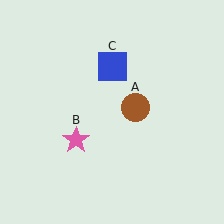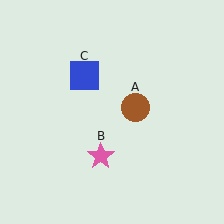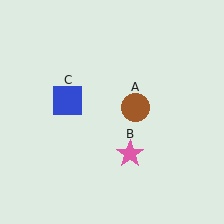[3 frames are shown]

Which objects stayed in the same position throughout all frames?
Brown circle (object A) remained stationary.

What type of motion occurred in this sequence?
The pink star (object B), blue square (object C) rotated counterclockwise around the center of the scene.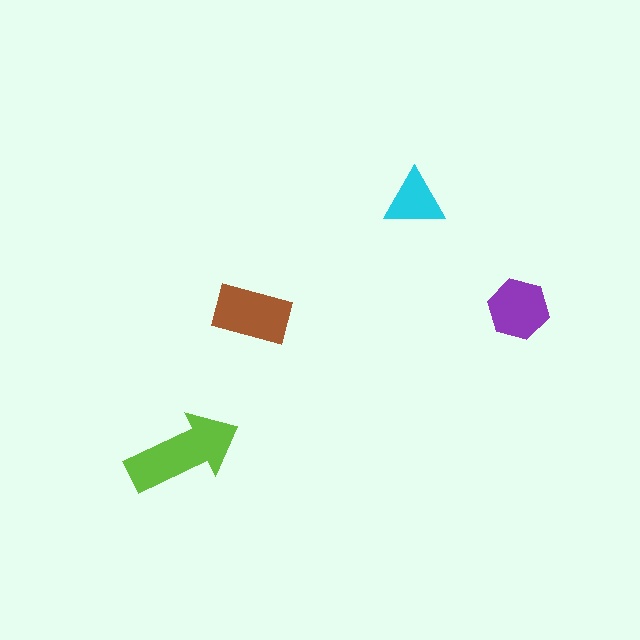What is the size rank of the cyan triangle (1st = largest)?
4th.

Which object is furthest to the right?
The purple hexagon is rightmost.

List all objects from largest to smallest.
The lime arrow, the brown rectangle, the purple hexagon, the cyan triangle.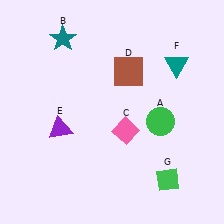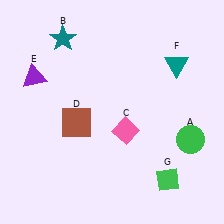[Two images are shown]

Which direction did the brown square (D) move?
The brown square (D) moved left.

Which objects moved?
The objects that moved are: the green circle (A), the brown square (D), the purple triangle (E).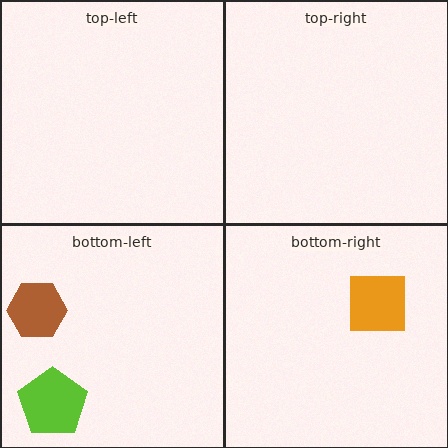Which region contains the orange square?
The bottom-right region.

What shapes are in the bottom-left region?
The lime pentagon, the brown hexagon.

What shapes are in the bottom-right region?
The orange square.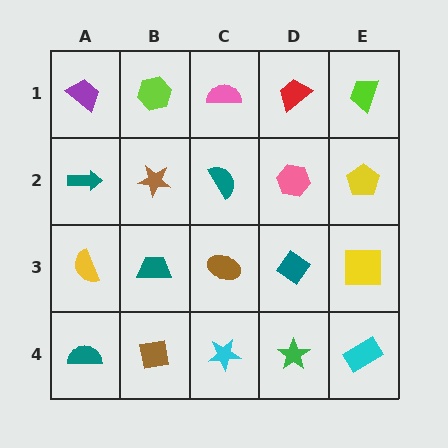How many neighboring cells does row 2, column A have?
3.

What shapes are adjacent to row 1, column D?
A pink hexagon (row 2, column D), a pink semicircle (row 1, column C), a lime trapezoid (row 1, column E).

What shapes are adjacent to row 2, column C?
A pink semicircle (row 1, column C), a brown ellipse (row 3, column C), a brown star (row 2, column B), a pink hexagon (row 2, column D).